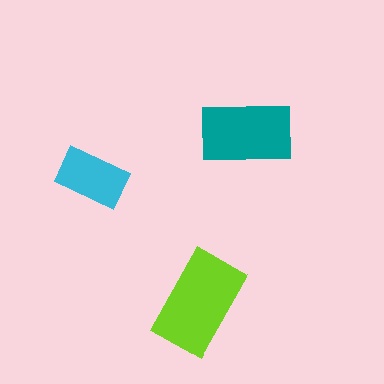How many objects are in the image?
There are 3 objects in the image.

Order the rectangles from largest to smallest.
the lime one, the teal one, the cyan one.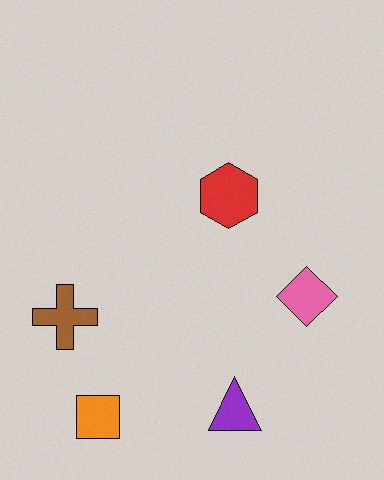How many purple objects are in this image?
There is 1 purple object.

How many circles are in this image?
There are no circles.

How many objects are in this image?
There are 5 objects.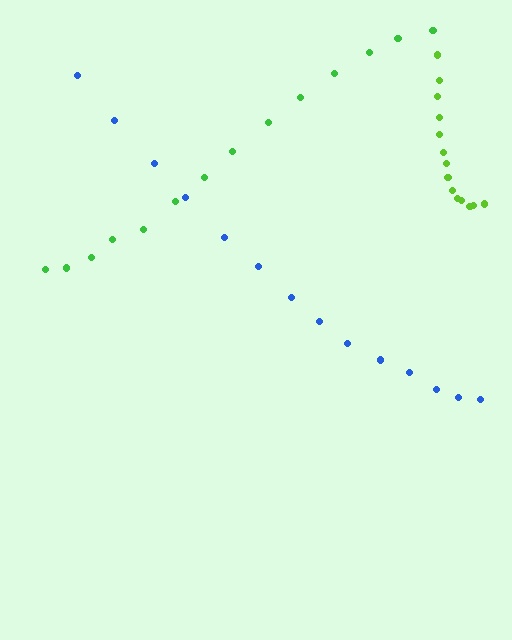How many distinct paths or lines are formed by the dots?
There are 3 distinct paths.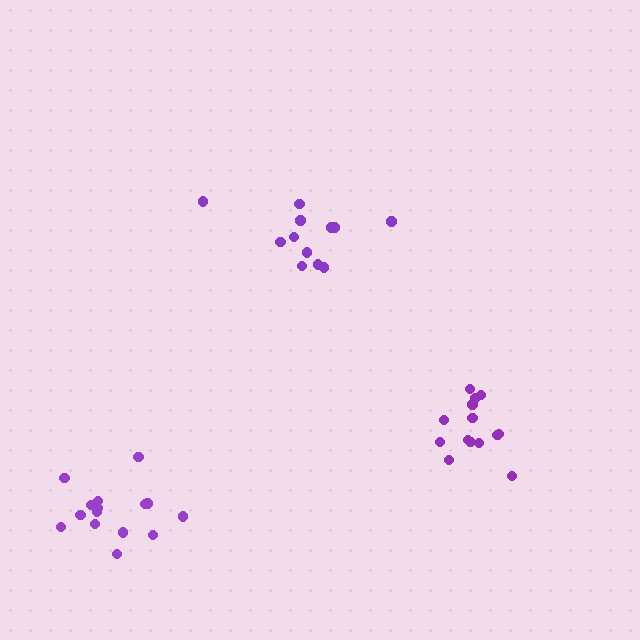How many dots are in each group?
Group 1: 14 dots, Group 2: 12 dots, Group 3: 15 dots (41 total).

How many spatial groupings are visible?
There are 3 spatial groupings.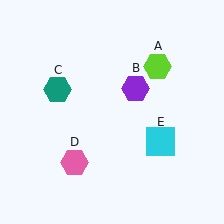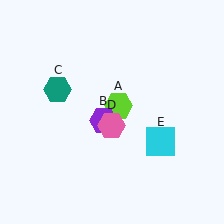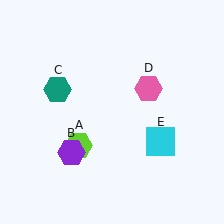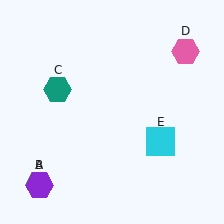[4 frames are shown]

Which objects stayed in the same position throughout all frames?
Teal hexagon (object C) and cyan square (object E) remained stationary.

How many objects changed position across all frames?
3 objects changed position: lime hexagon (object A), purple hexagon (object B), pink hexagon (object D).